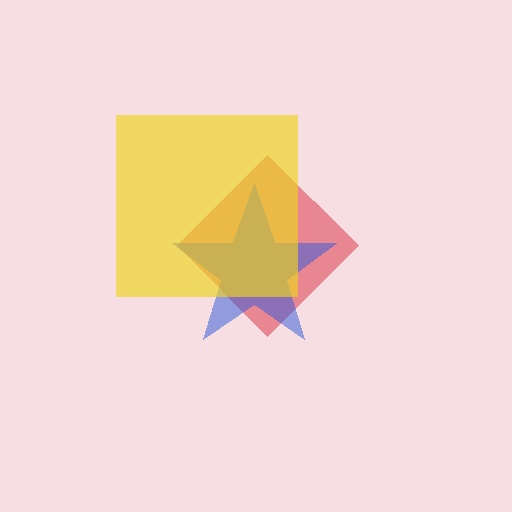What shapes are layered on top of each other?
The layered shapes are: a red diamond, a blue star, a yellow square.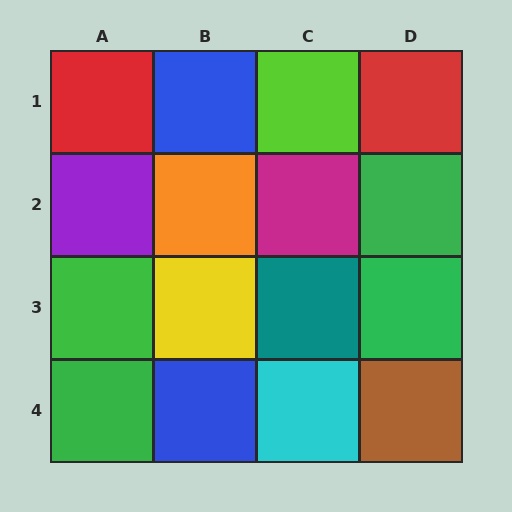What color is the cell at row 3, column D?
Green.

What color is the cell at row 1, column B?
Blue.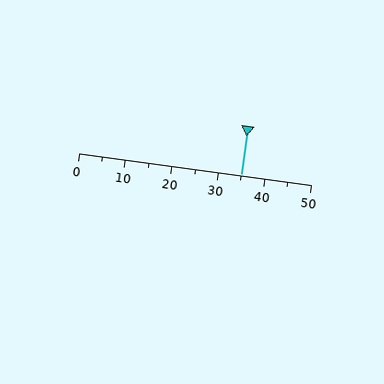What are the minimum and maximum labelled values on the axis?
The axis runs from 0 to 50.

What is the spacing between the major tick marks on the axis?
The major ticks are spaced 10 apart.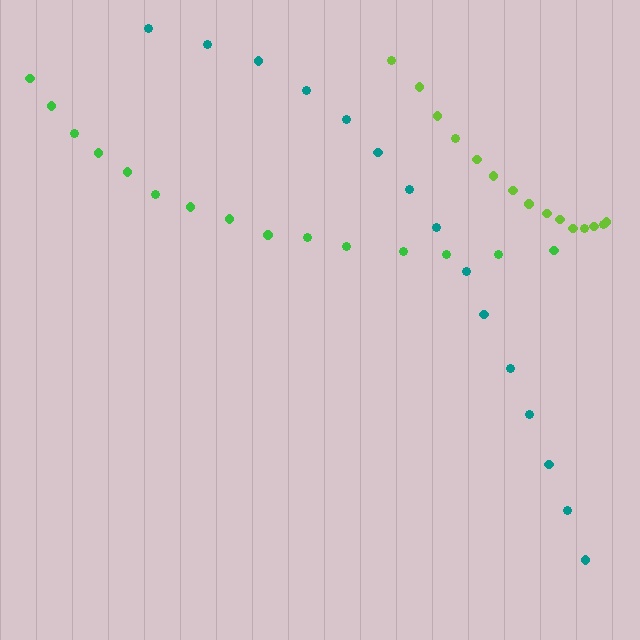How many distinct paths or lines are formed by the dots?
There are 3 distinct paths.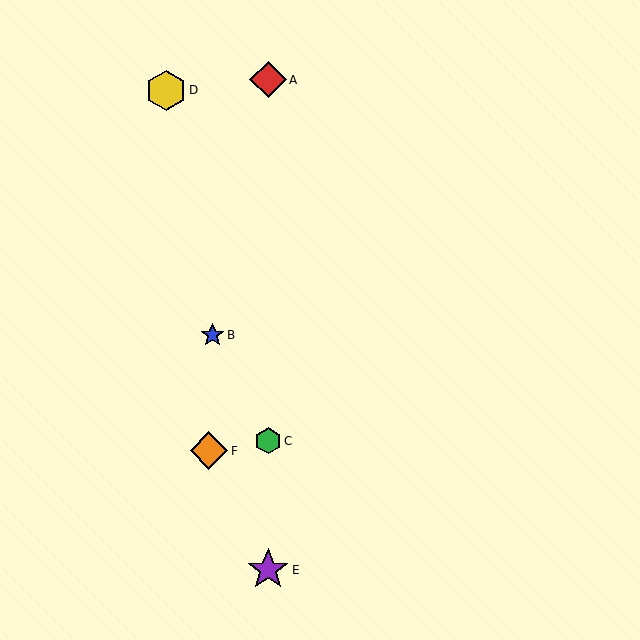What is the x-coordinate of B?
Object B is at x≈212.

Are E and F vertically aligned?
No, E is at x≈268 and F is at x≈209.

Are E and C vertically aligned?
Yes, both are at x≈268.